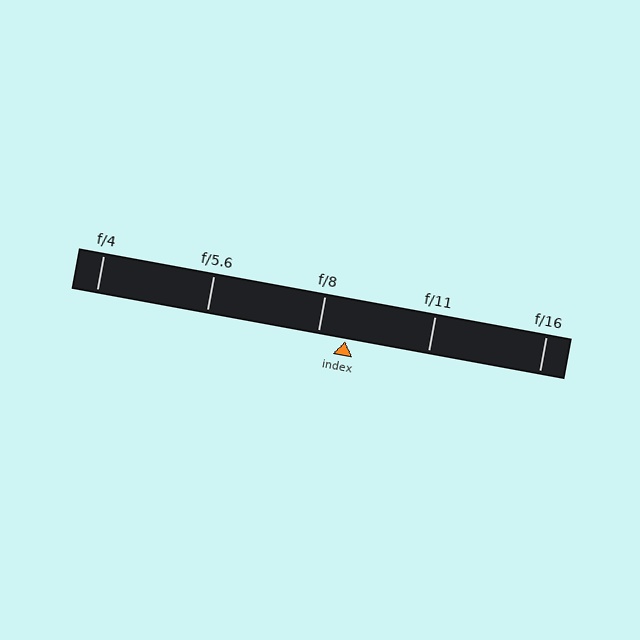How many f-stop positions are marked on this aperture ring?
There are 5 f-stop positions marked.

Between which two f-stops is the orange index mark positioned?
The index mark is between f/8 and f/11.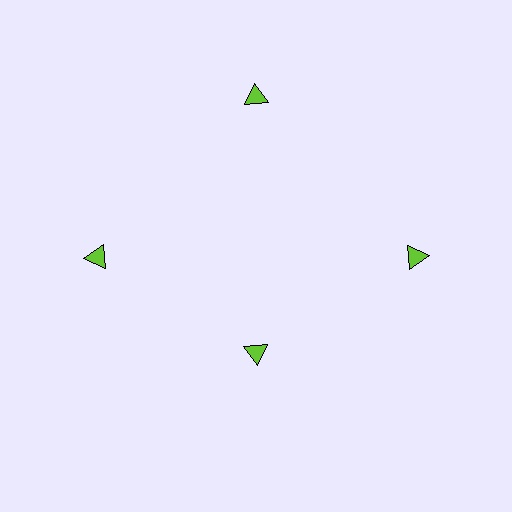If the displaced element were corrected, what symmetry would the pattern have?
It would have 4-fold rotational symmetry — the pattern would map onto itself every 90 degrees.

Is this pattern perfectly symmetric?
No. The 4 lime triangles are arranged in a ring, but one element near the 6 o'clock position is pulled inward toward the center, breaking the 4-fold rotational symmetry.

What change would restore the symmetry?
The symmetry would be restored by moving it outward, back onto the ring so that all 4 triangles sit at equal angles and equal distance from the center.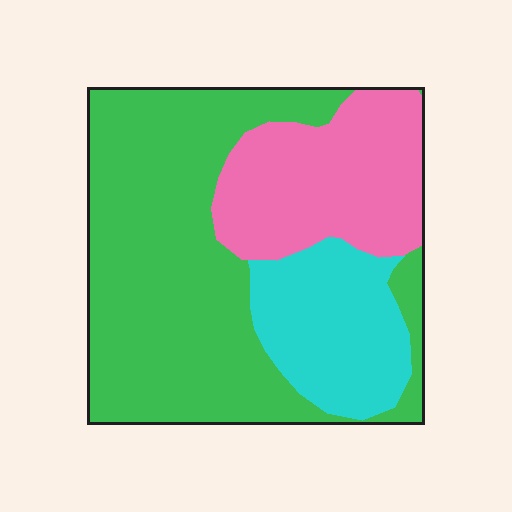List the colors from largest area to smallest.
From largest to smallest: green, pink, cyan.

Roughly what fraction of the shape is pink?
Pink takes up about one quarter (1/4) of the shape.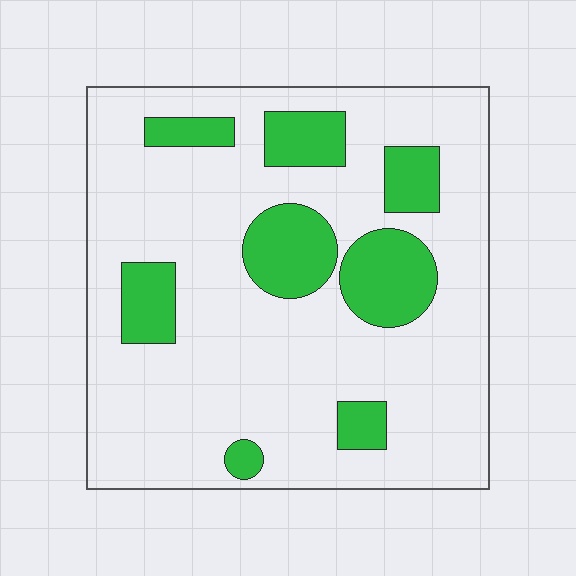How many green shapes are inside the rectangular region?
8.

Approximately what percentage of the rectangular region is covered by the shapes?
Approximately 20%.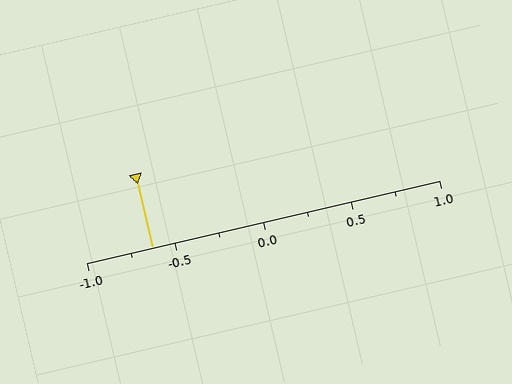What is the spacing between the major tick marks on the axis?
The major ticks are spaced 0.5 apart.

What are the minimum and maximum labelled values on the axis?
The axis runs from -1.0 to 1.0.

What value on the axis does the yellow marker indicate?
The marker indicates approximately -0.62.